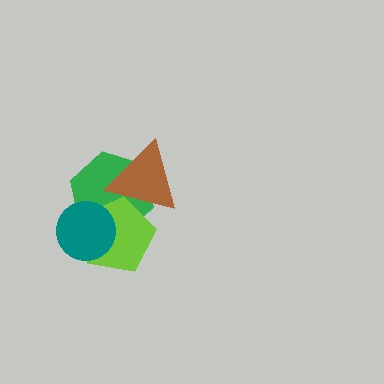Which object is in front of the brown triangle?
The lime pentagon is in front of the brown triangle.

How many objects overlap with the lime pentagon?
3 objects overlap with the lime pentagon.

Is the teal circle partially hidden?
No, no other shape covers it.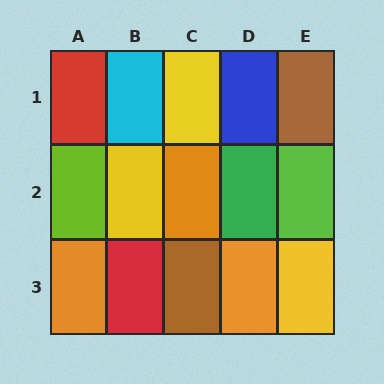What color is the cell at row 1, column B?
Cyan.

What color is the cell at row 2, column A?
Lime.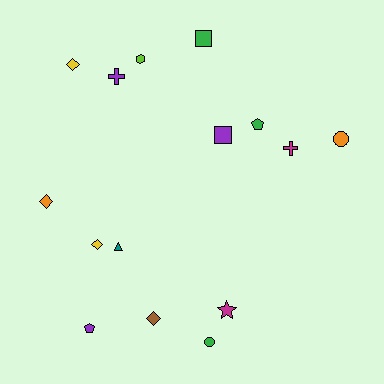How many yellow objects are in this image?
There are 2 yellow objects.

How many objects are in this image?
There are 15 objects.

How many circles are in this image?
There are 2 circles.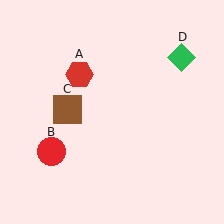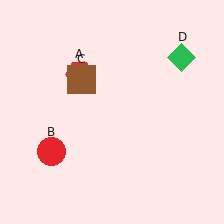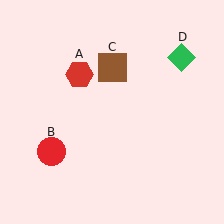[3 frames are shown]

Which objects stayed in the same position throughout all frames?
Red hexagon (object A) and red circle (object B) and green diamond (object D) remained stationary.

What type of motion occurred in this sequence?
The brown square (object C) rotated clockwise around the center of the scene.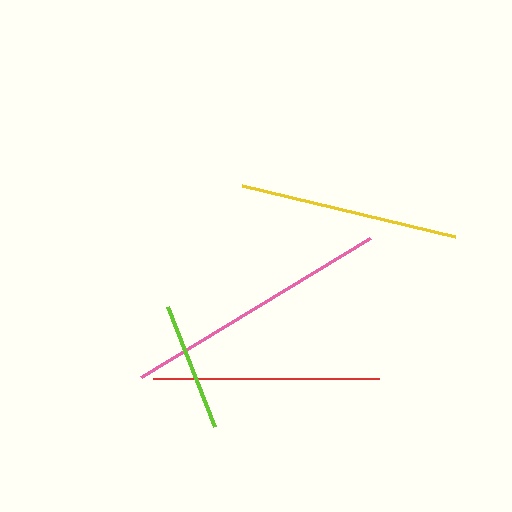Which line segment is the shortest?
The lime line is the shortest at approximately 129 pixels.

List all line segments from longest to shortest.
From longest to shortest: pink, red, yellow, lime.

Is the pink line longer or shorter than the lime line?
The pink line is longer than the lime line.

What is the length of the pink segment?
The pink segment is approximately 268 pixels long.